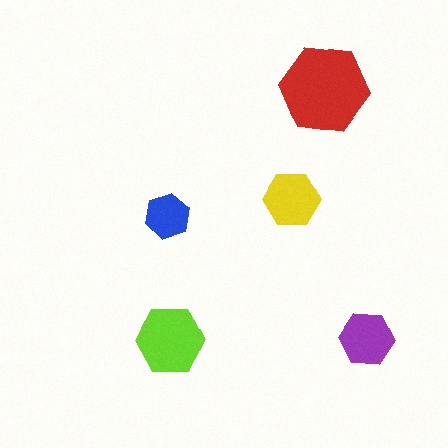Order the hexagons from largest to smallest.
the red one, the lime one, the yellow one, the purple one, the blue one.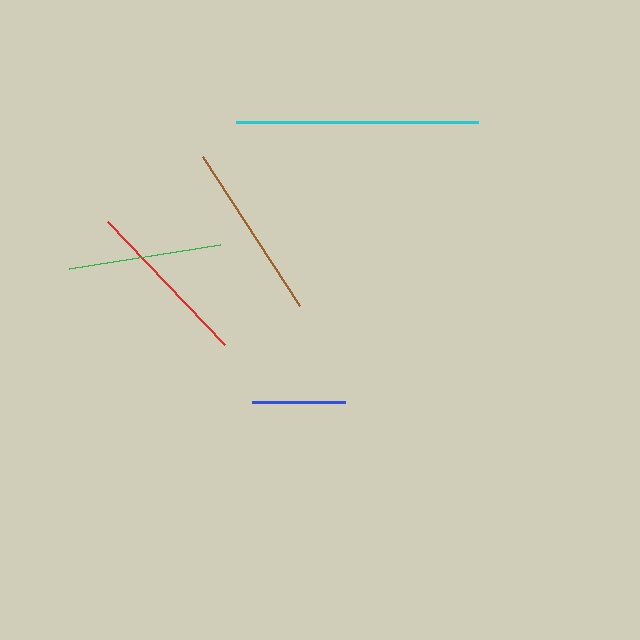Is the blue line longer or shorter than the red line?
The red line is longer than the blue line.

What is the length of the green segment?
The green segment is approximately 153 pixels long.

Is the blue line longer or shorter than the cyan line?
The cyan line is longer than the blue line.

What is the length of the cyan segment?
The cyan segment is approximately 241 pixels long.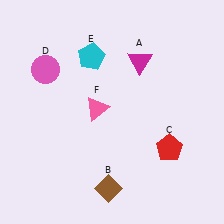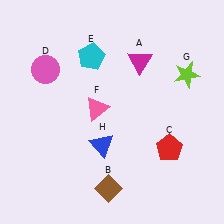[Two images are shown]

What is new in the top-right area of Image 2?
A lime star (G) was added in the top-right area of Image 2.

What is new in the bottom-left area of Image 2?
A blue triangle (H) was added in the bottom-left area of Image 2.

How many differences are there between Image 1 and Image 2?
There are 2 differences between the two images.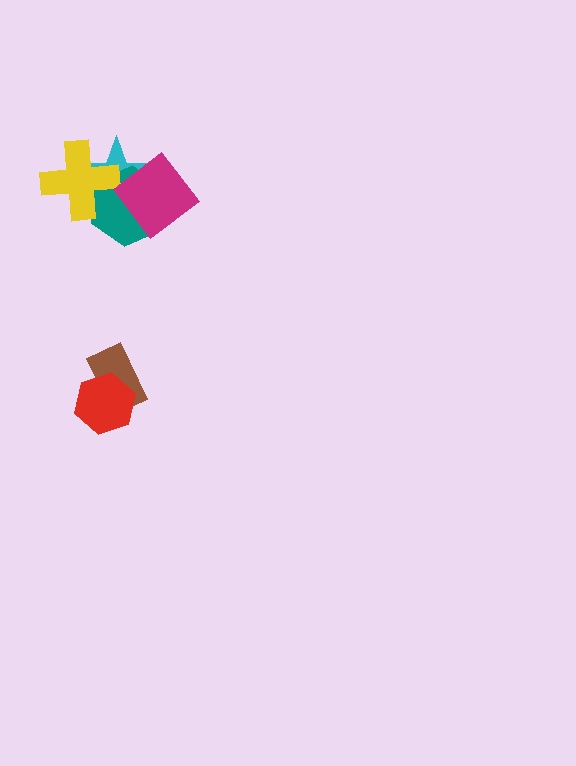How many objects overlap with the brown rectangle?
1 object overlaps with the brown rectangle.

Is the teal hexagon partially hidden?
Yes, it is partially covered by another shape.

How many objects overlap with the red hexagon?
1 object overlaps with the red hexagon.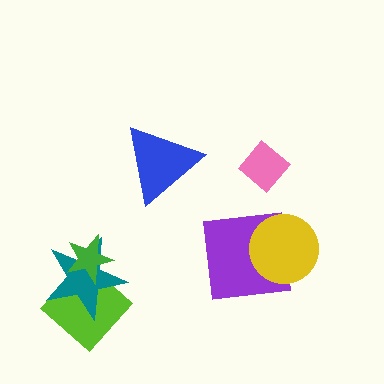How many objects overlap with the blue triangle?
0 objects overlap with the blue triangle.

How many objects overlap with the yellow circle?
1 object overlaps with the yellow circle.